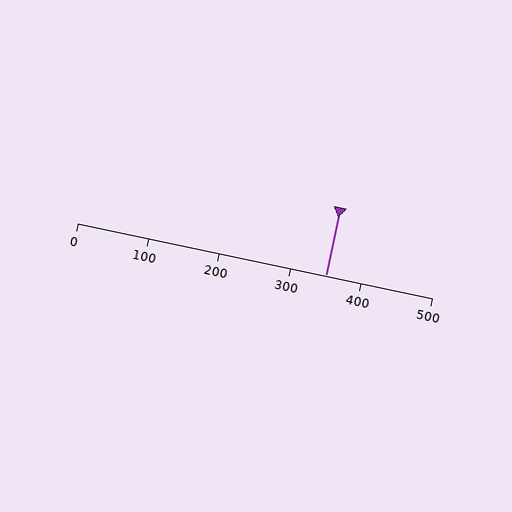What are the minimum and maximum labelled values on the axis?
The axis runs from 0 to 500.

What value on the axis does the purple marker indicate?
The marker indicates approximately 350.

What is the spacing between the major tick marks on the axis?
The major ticks are spaced 100 apart.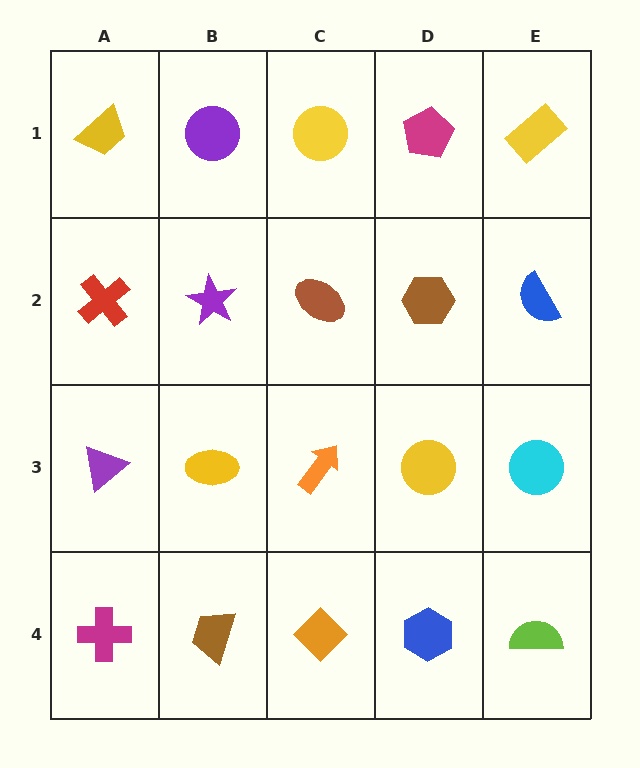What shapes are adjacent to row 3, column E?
A blue semicircle (row 2, column E), a lime semicircle (row 4, column E), a yellow circle (row 3, column D).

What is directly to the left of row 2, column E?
A brown hexagon.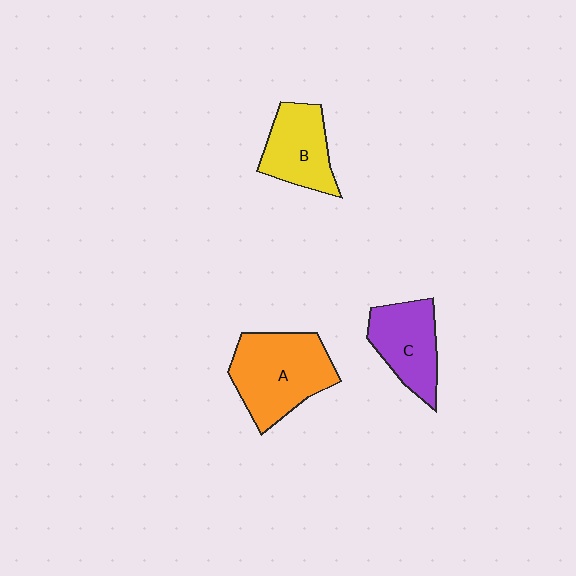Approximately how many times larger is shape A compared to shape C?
Approximately 1.4 times.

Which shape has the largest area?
Shape A (orange).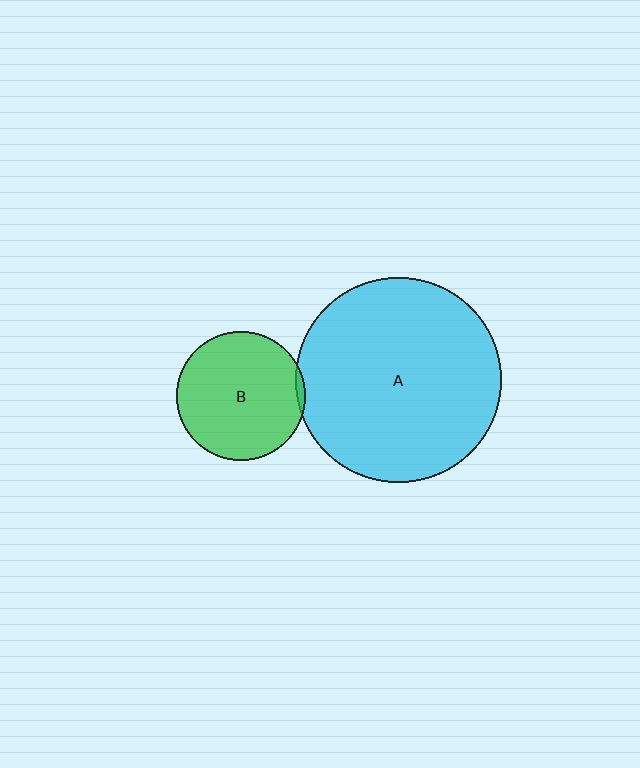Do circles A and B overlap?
Yes.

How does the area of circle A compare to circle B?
Approximately 2.5 times.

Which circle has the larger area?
Circle A (cyan).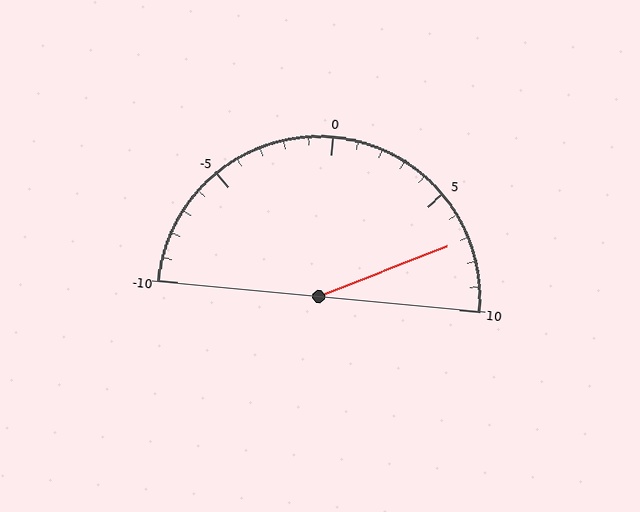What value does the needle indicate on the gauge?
The needle indicates approximately 7.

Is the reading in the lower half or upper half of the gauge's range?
The reading is in the upper half of the range (-10 to 10).